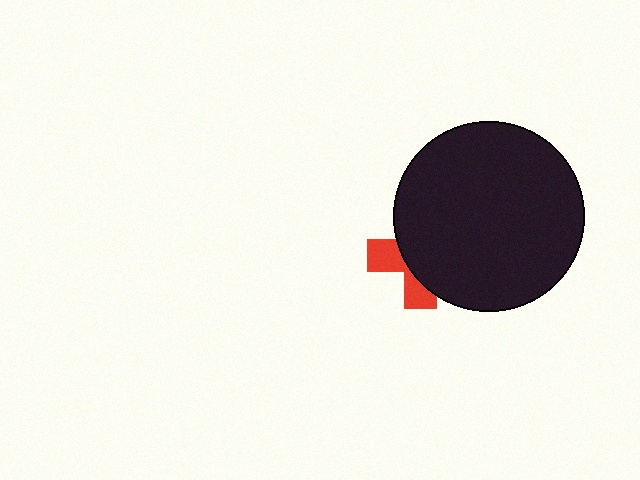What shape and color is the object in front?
The object in front is a black circle.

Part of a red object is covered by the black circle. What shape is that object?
It is a cross.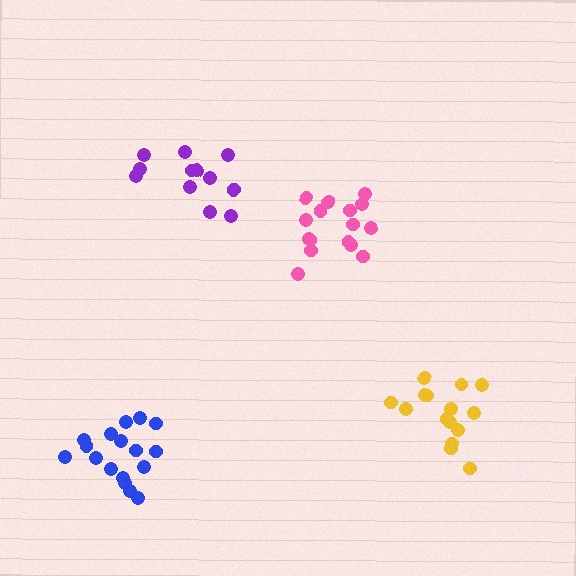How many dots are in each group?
Group 1: 16 dots, Group 2: 15 dots, Group 3: 17 dots, Group 4: 13 dots (61 total).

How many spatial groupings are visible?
There are 4 spatial groupings.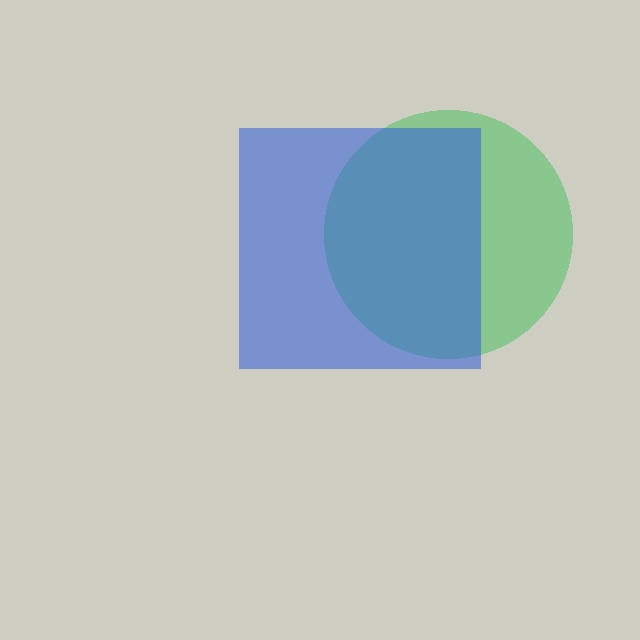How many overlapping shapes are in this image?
There are 2 overlapping shapes in the image.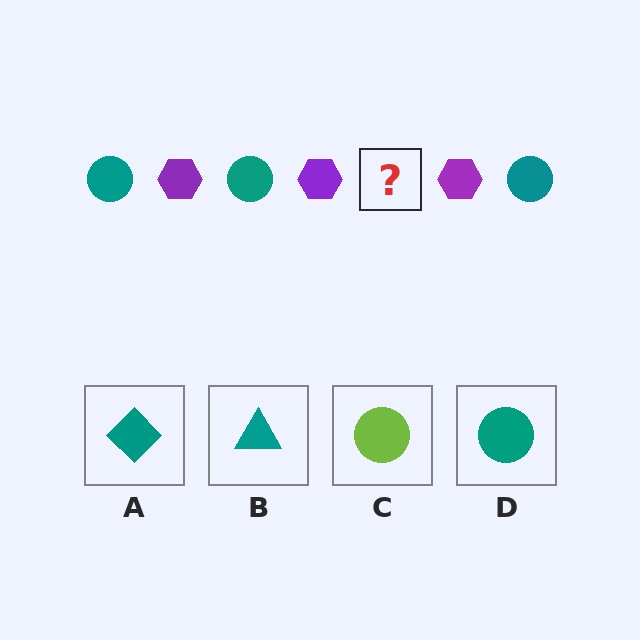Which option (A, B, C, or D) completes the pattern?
D.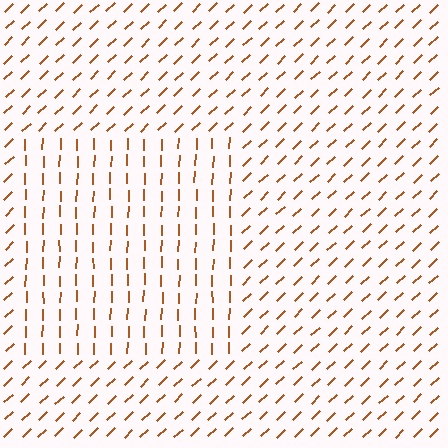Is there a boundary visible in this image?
Yes, there is a texture boundary formed by a change in line orientation.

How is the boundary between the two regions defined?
The boundary is defined purely by a change in line orientation (approximately 45 degrees difference). All lines are the same color and thickness.